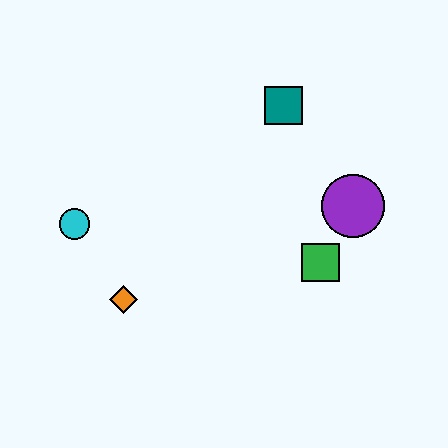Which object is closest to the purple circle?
The green square is closest to the purple circle.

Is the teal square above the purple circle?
Yes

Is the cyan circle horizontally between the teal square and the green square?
No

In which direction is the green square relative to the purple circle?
The green square is below the purple circle.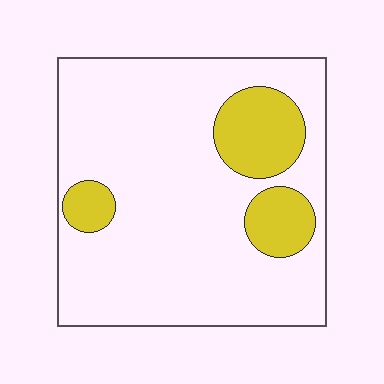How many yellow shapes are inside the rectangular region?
3.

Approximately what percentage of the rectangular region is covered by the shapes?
Approximately 20%.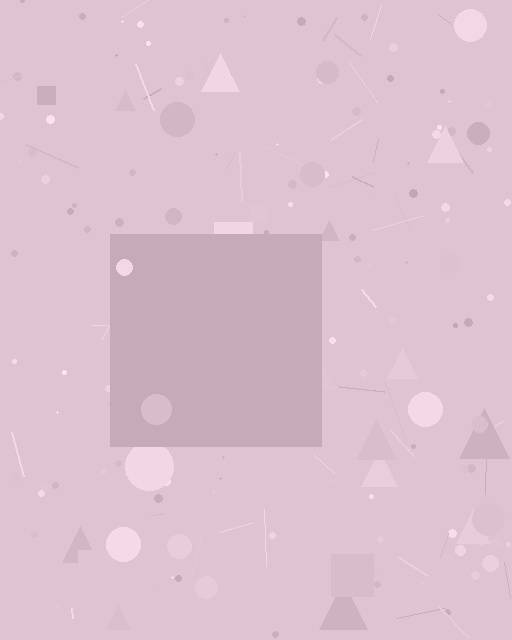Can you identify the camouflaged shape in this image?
The camouflaged shape is a square.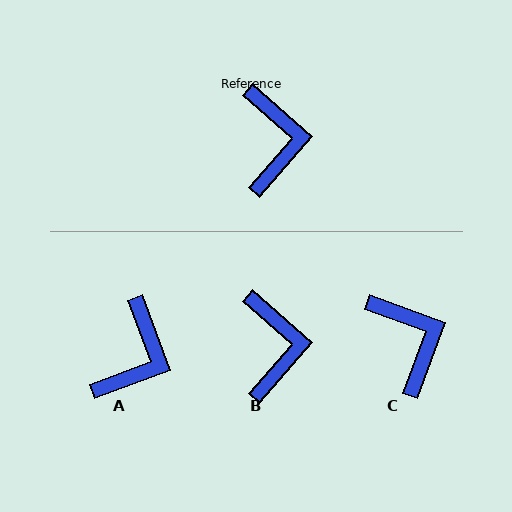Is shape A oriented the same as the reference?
No, it is off by about 28 degrees.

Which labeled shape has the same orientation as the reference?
B.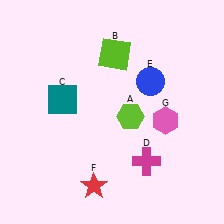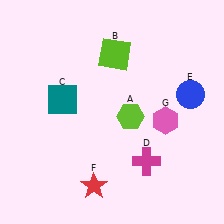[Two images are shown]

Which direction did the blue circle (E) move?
The blue circle (E) moved right.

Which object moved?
The blue circle (E) moved right.